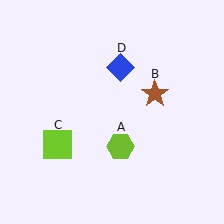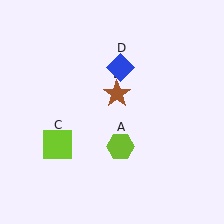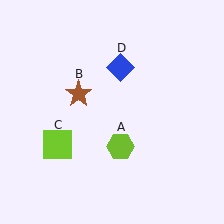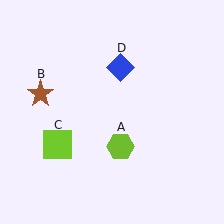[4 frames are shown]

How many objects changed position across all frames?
1 object changed position: brown star (object B).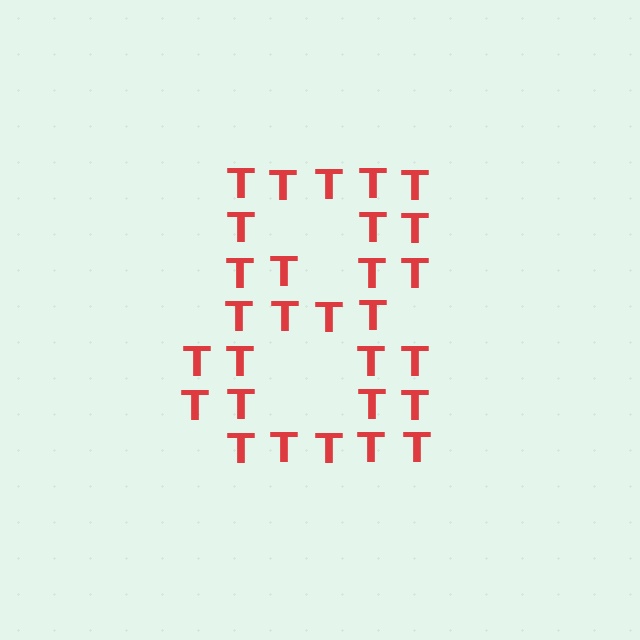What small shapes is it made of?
It is made of small letter T's.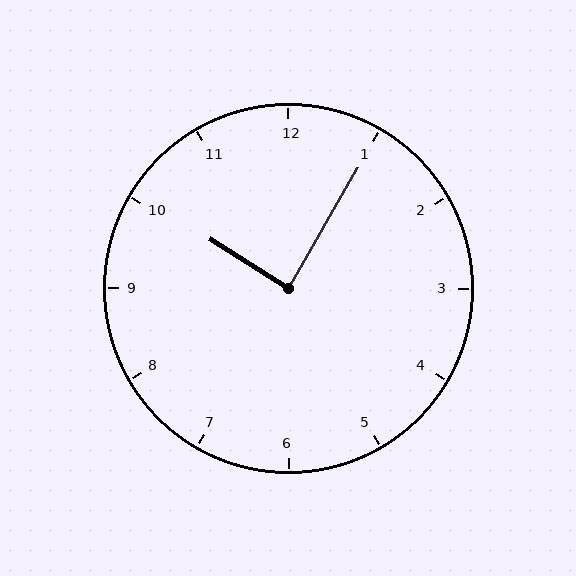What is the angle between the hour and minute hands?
Approximately 88 degrees.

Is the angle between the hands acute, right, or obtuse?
It is right.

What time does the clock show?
10:05.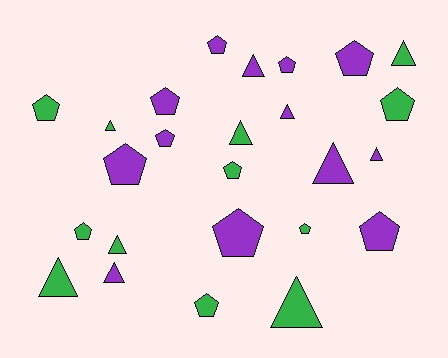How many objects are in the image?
There are 25 objects.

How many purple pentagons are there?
There are 8 purple pentagons.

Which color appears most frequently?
Purple, with 13 objects.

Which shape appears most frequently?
Pentagon, with 14 objects.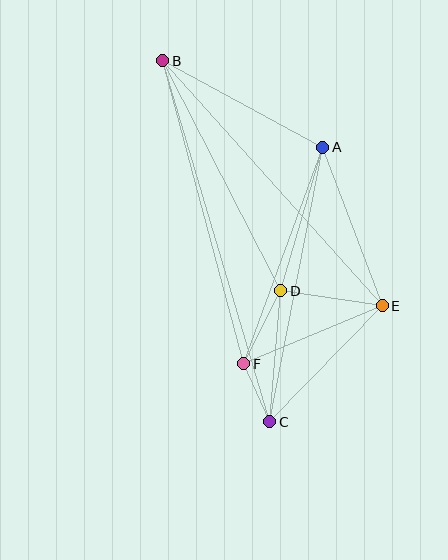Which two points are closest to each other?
Points C and F are closest to each other.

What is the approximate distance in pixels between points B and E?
The distance between B and E is approximately 329 pixels.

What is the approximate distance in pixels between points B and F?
The distance between B and F is approximately 314 pixels.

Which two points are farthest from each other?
Points B and C are farthest from each other.